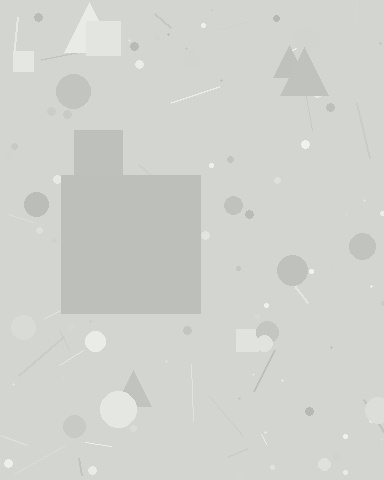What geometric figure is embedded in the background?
A square is embedded in the background.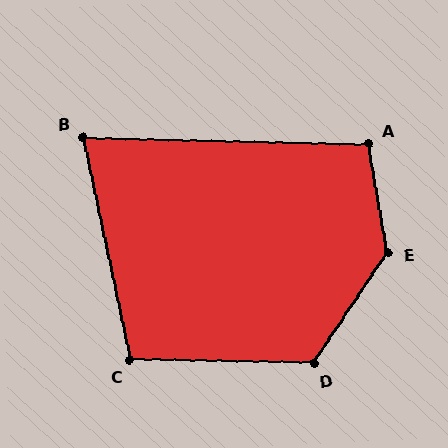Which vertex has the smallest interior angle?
B, at approximately 77 degrees.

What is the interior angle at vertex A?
Approximately 101 degrees (obtuse).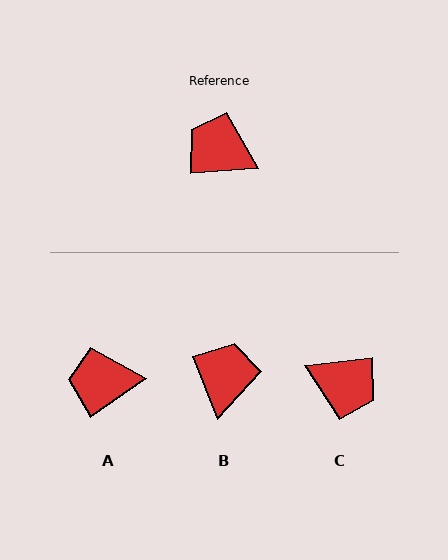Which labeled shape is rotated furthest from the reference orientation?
C, about 177 degrees away.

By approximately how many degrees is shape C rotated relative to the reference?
Approximately 177 degrees clockwise.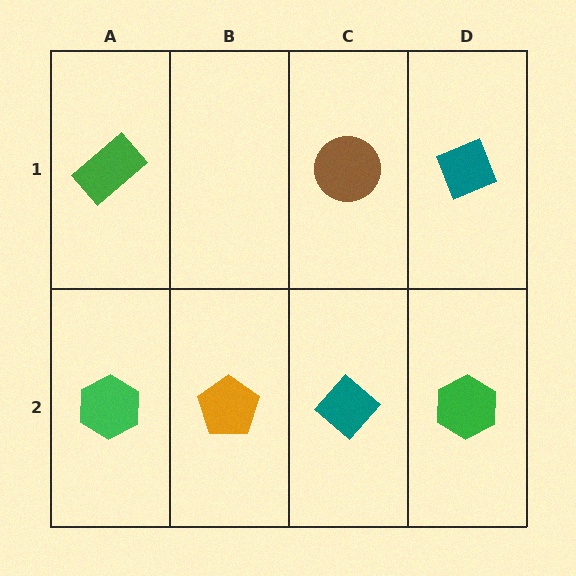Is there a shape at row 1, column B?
No, that cell is empty.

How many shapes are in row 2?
4 shapes.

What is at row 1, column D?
A teal diamond.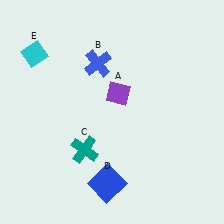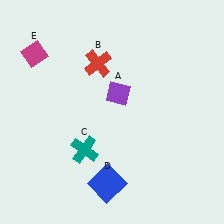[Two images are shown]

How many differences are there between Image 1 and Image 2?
There are 2 differences between the two images.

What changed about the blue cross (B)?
In Image 1, B is blue. In Image 2, it changed to red.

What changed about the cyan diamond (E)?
In Image 1, E is cyan. In Image 2, it changed to magenta.